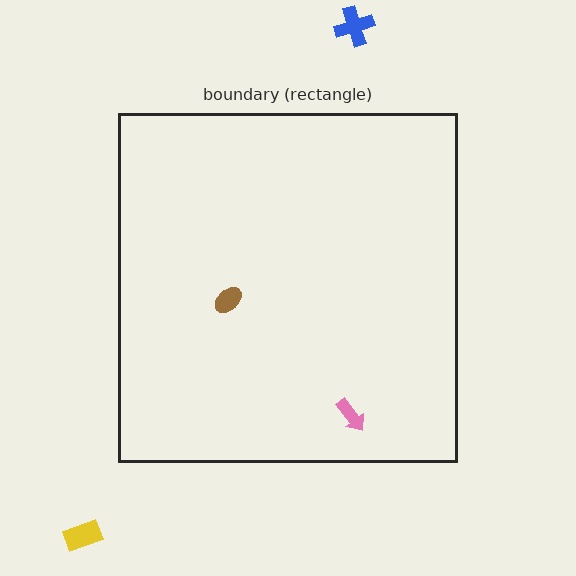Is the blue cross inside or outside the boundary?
Outside.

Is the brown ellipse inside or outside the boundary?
Inside.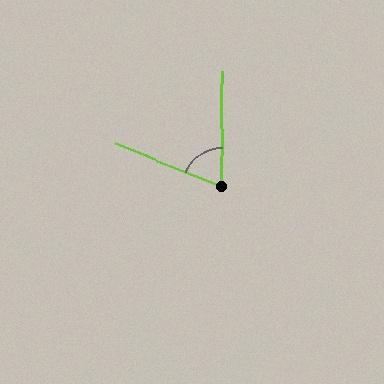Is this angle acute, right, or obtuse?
It is acute.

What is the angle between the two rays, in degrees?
Approximately 69 degrees.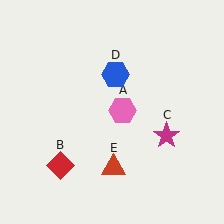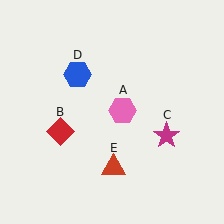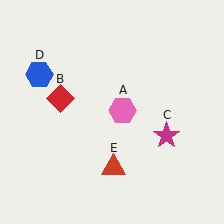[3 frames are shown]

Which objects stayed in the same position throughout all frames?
Pink hexagon (object A) and magenta star (object C) and red triangle (object E) remained stationary.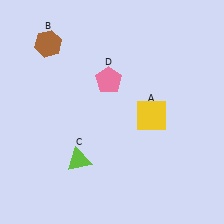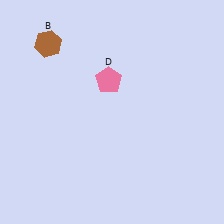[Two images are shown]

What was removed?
The lime triangle (C), the yellow square (A) were removed in Image 2.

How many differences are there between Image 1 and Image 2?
There are 2 differences between the two images.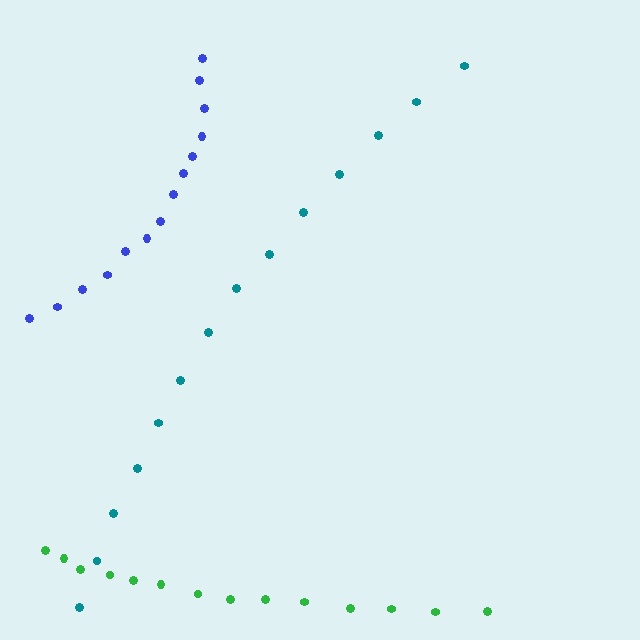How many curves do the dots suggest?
There are 3 distinct paths.